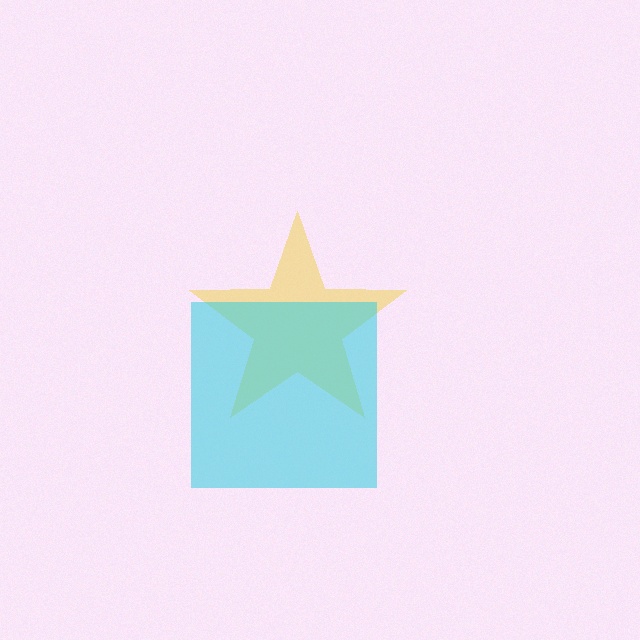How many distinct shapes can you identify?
There are 2 distinct shapes: a yellow star, a cyan square.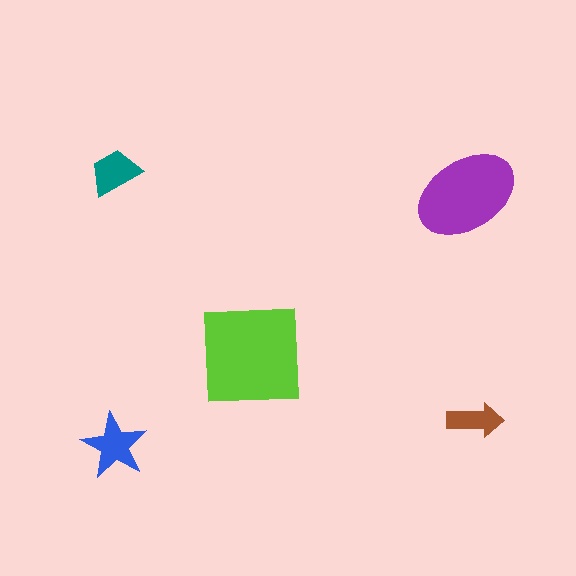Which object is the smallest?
The brown arrow.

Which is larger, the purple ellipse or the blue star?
The purple ellipse.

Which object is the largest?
The lime square.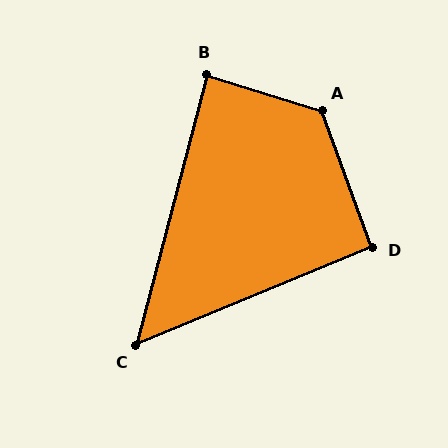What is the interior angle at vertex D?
Approximately 92 degrees (approximately right).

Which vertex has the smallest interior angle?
C, at approximately 53 degrees.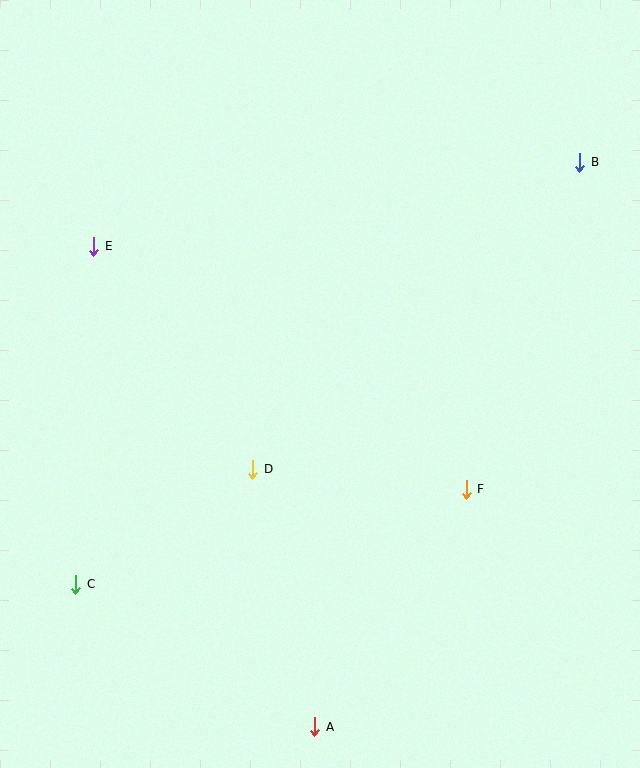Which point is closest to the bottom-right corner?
Point A is closest to the bottom-right corner.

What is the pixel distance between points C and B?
The distance between C and B is 657 pixels.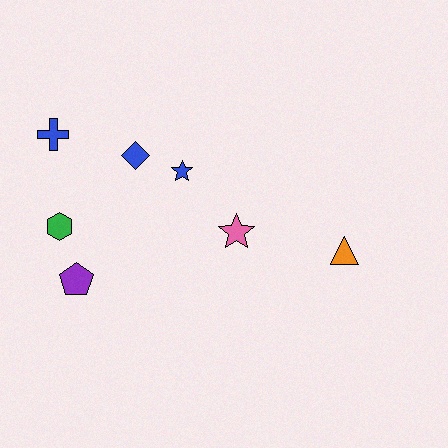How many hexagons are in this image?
There is 1 hexagon.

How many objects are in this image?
There are 7 objects.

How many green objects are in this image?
There is 1 green object.